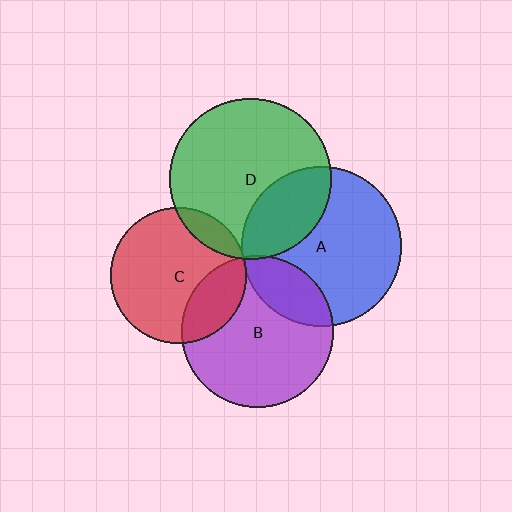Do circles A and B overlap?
Yes.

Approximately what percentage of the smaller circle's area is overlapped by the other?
Approximately 20%.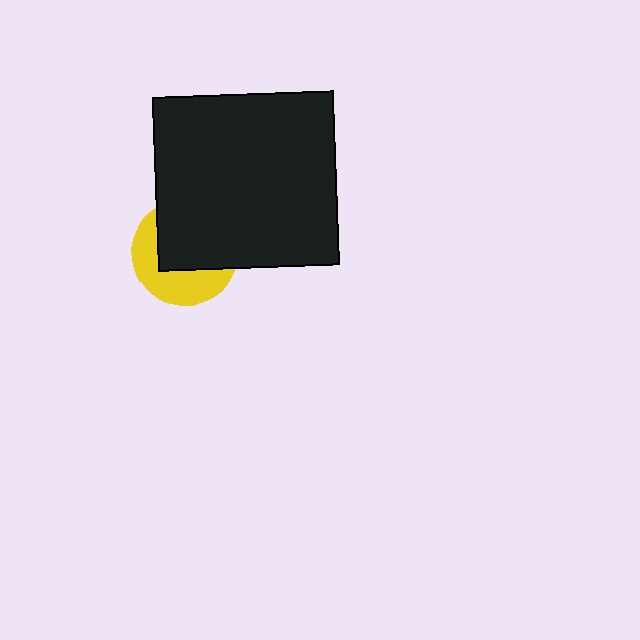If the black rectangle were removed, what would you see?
You would see the complete yellow circle.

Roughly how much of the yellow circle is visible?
A small part of it is visible (roughly 43%).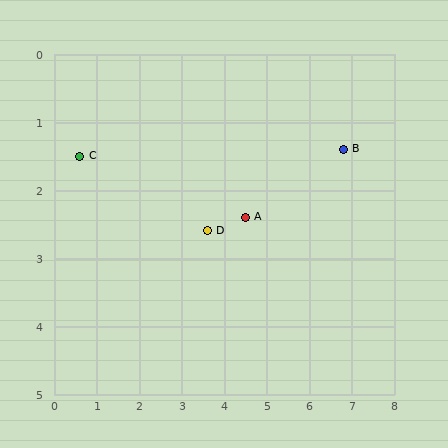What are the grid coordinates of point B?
Point B is at approximately (6.8, 1.4).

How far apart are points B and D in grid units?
Points B and D are about 3.4 grid units apart.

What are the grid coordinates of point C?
Point C is at approximately (0.6, 1.5).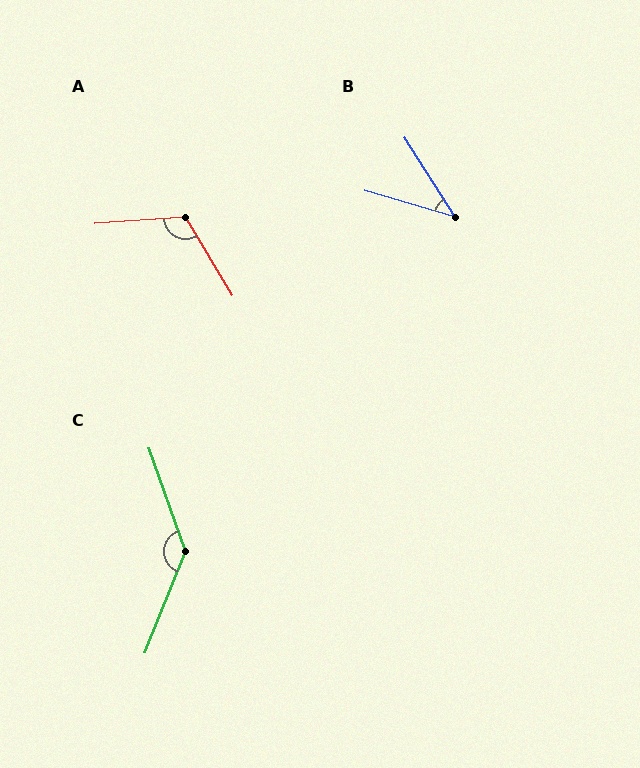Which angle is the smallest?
B, at approximately 41 degrees.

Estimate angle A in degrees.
Approximately 117 degrees.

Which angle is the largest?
C, at approximately 139 degrees.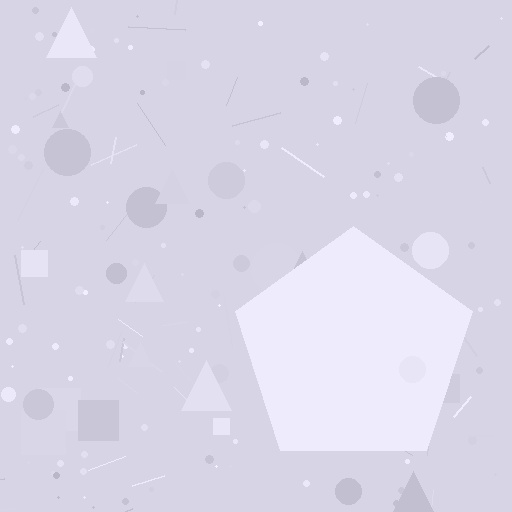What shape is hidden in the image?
A pentagon is hidden in the image.